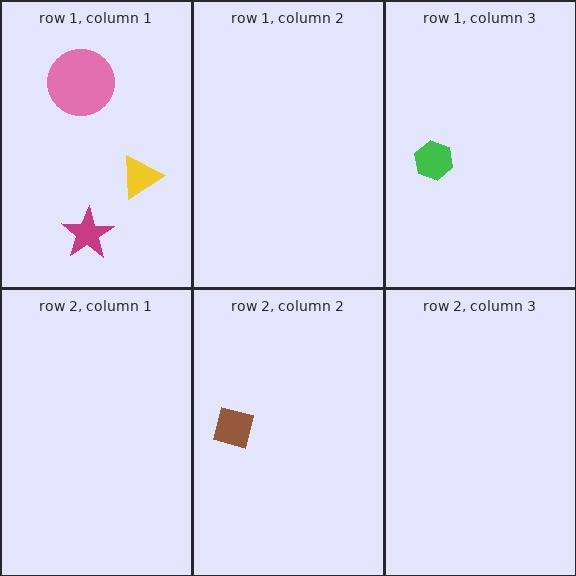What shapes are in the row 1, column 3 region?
The green hexagon.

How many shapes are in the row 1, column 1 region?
3.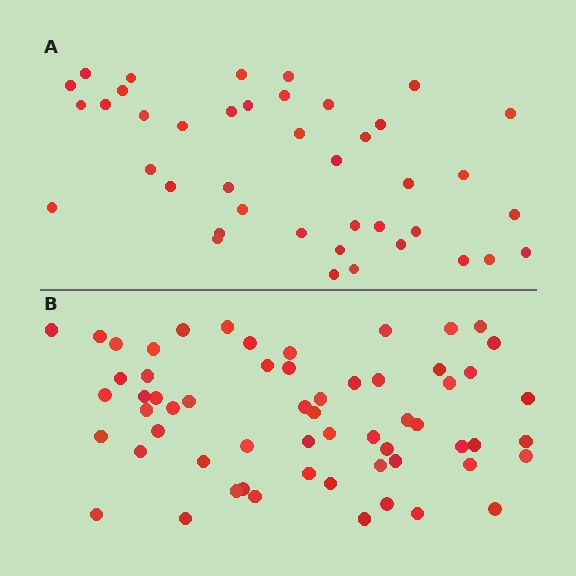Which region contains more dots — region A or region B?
Region B (the bottom region) has more dots.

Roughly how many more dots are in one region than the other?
Region B has approximately 20 more dots than region A.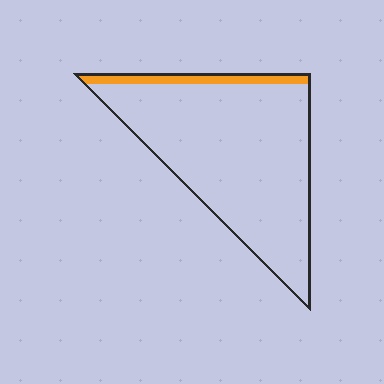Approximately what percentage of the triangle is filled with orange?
Approximately 10%.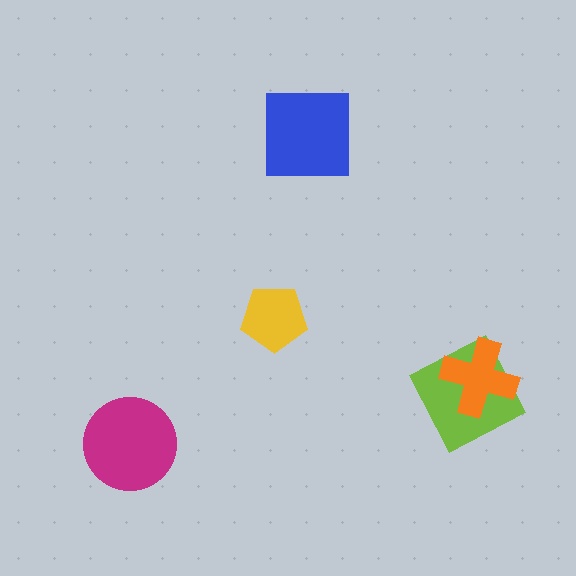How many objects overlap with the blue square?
0 objects overlap with the blue square.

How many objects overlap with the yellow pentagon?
0 objects overlap with the yellow pentagon.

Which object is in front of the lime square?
The orange cross is in front of the lime square.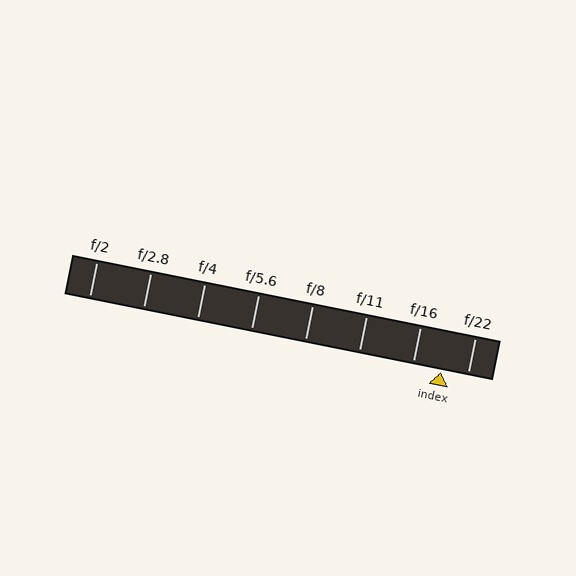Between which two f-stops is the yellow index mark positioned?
The index mark is between f/16 and f/22.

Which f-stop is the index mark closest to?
The index mark is closest to f/22.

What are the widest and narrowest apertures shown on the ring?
The widest aperture shown is f/2 and the narrowest is f/22.